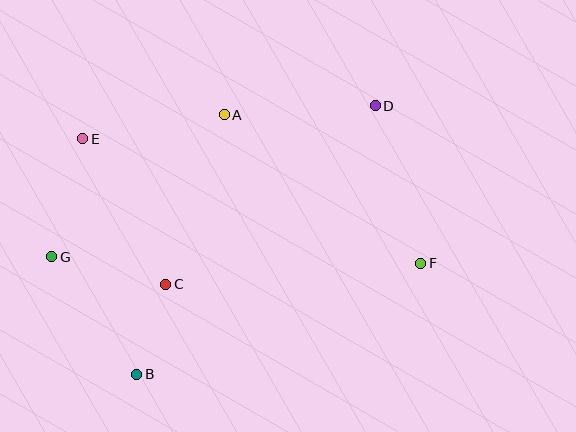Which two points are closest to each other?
Points B and C are closest to each other.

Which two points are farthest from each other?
Points F and G are farthest from each other.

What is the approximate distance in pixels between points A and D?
The distance between A and D is approximately 151 pixels.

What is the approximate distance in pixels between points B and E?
The distance between B and E is approximately 242 pixels.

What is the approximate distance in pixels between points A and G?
The distance between A and G is approximately 223 pixels.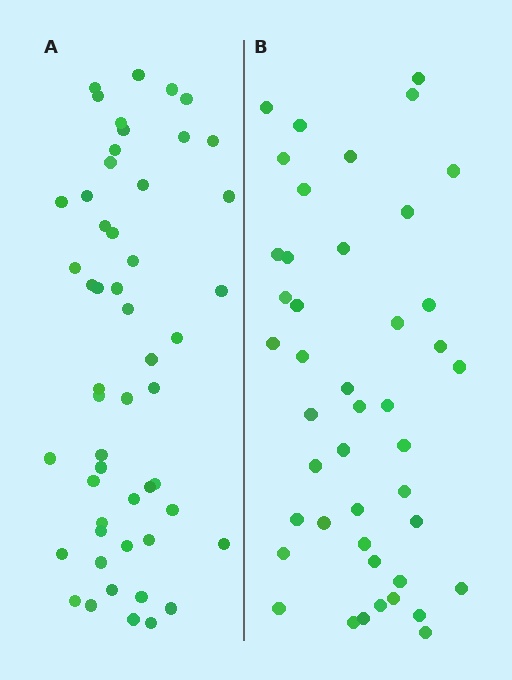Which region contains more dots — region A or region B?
Region A (the left region) has more dots.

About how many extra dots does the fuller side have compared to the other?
Region A has roughly 8 or so more dots than region B.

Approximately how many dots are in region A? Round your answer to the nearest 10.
About 50 dots. (The exact count is 52, which rounds to 50.)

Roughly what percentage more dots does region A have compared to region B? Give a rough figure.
About 20% more.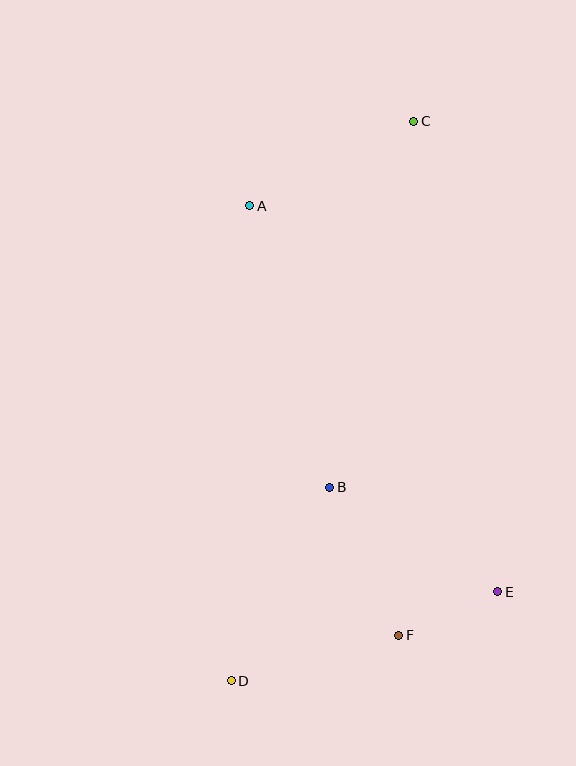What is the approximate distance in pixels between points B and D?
The distance between B and D is approximately 217 pixels.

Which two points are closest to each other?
Points E and F are closest to each other.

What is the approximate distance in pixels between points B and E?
The distance between B and E is approximately 198 pixels.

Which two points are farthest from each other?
Points C and D are farthest from each other.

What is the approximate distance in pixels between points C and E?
The distance between C and E is approximately 478 pixels.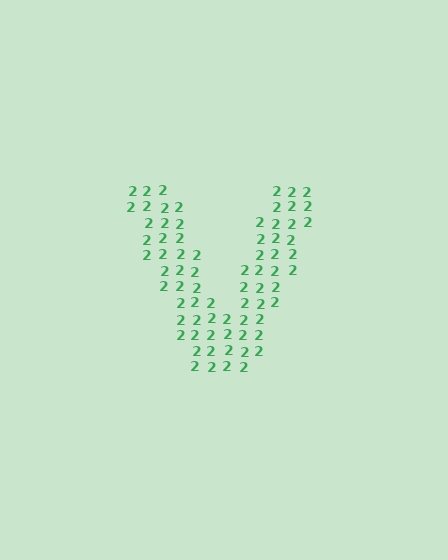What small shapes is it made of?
It is made of small digit 2's.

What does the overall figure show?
The overall figure shows the letter V.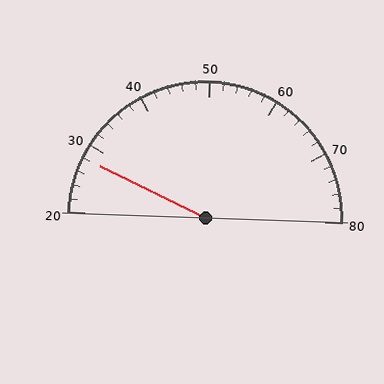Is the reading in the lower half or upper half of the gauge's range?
The reading is in the lower half of the range (20 to 80).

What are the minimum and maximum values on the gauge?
The gauge ranges from 20 to 80.